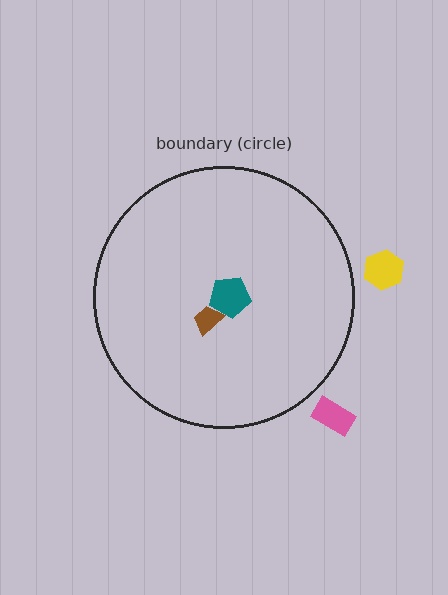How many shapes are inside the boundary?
2 inside, 2 outside.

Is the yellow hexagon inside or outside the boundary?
Outside.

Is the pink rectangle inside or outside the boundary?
Outside.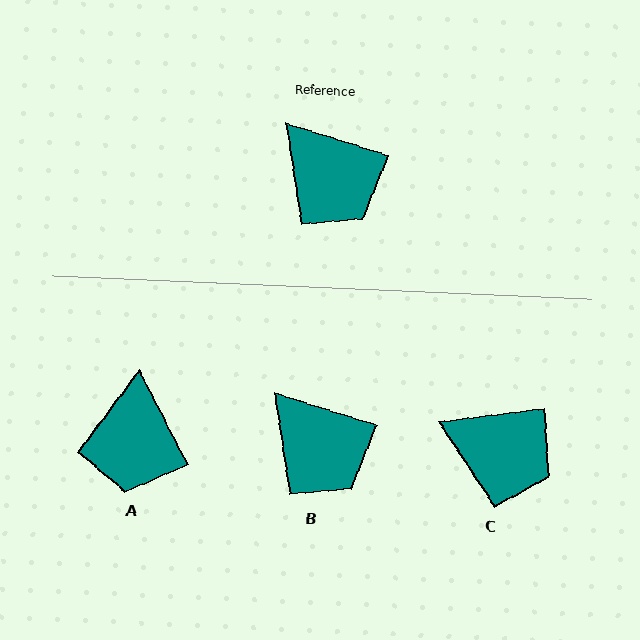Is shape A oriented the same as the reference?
No, it is off by about 45 degrees.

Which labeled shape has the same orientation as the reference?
B.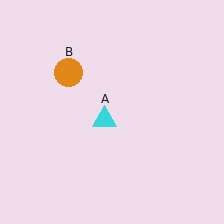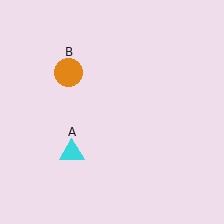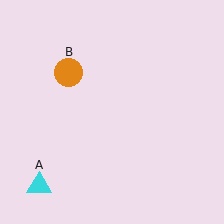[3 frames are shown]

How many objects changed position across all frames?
1 object changed position: cyan triangle (object A).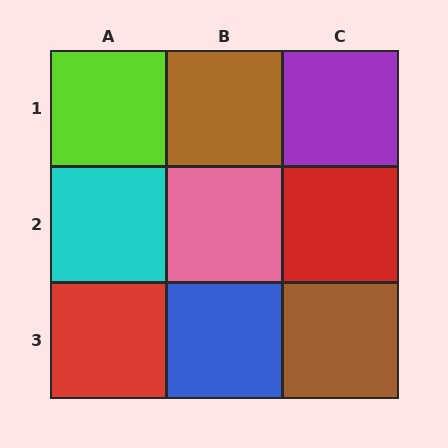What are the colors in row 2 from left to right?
Cyan, pink, red.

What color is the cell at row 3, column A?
Red.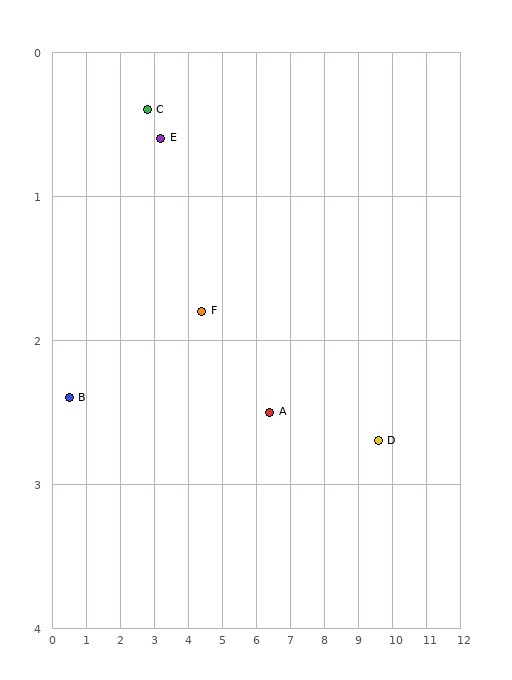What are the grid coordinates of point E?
Point E is at approximately (3.2, 0.6).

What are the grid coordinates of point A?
Point A is at approximately (6.4, 2.5).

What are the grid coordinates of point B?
Point B is at approximately (0.5, 2.4).